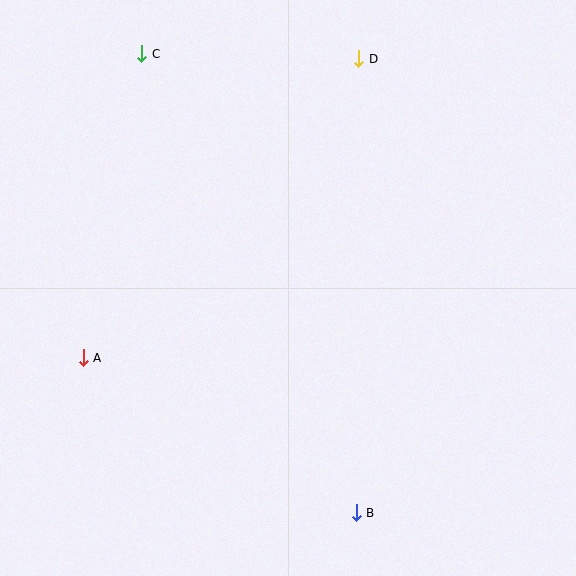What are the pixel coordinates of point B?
Point B is at (356, 513).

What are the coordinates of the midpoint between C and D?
The midpoint between C and D is at (250, 56).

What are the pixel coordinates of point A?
Point A is at (83, 358).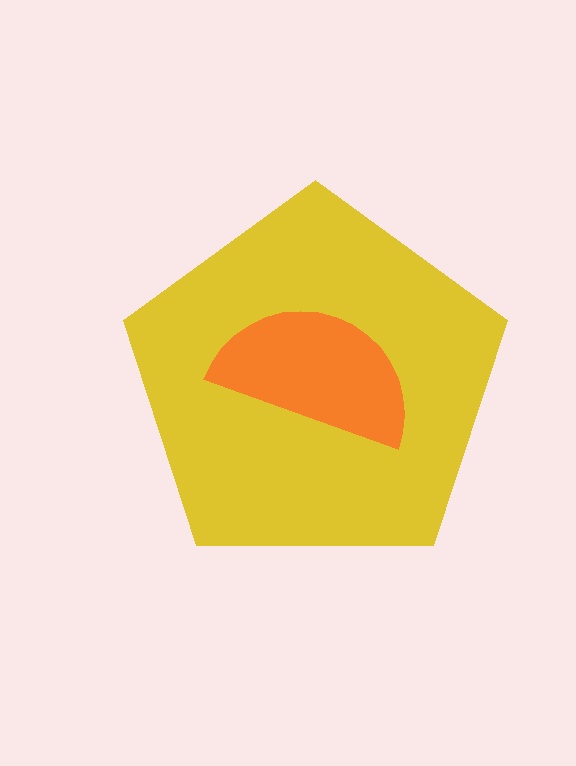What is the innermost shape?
The orange semicircle.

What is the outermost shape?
The yellow pentagon.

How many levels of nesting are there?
2.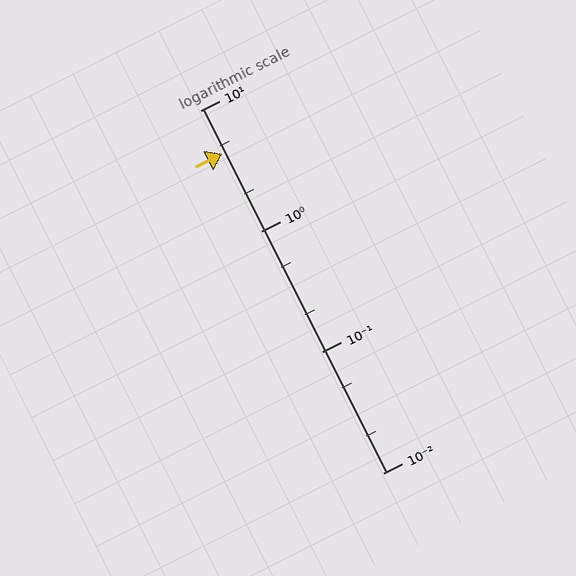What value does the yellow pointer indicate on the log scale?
The pointer indicates approximately 4.4.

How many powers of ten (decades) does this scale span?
The scale spans 3 decades, from 0.01 to 10.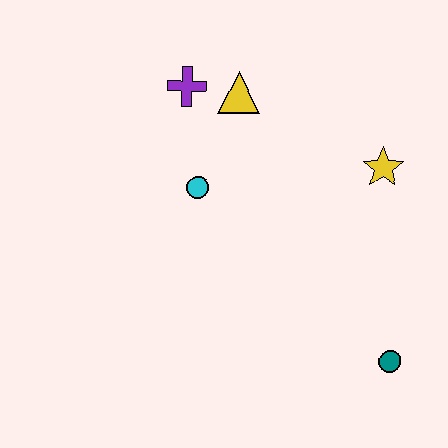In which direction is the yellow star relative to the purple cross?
The yellow star is to the right of the purple cross.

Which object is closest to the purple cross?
The yellow triangle is closest to the purple cross.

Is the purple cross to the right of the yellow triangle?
No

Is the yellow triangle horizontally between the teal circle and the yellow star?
No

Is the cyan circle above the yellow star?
No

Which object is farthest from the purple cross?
The teal circle is farthest from the purple cross.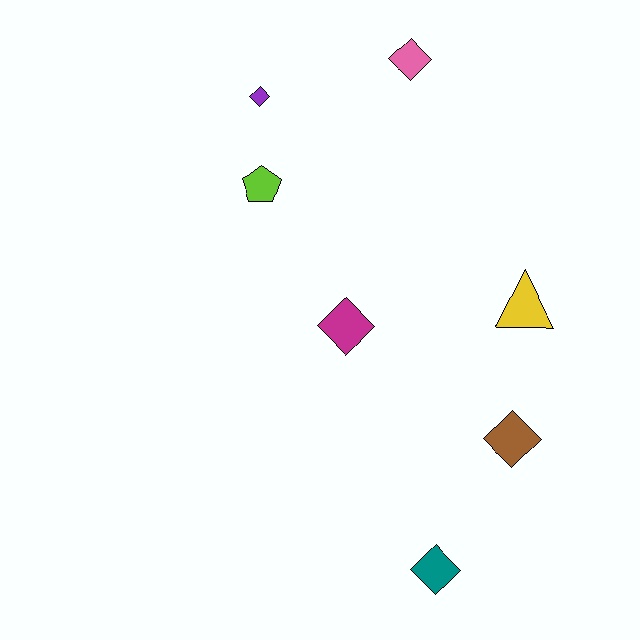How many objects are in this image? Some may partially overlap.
There are 7 objects.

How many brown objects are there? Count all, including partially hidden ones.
There is 1 brown object.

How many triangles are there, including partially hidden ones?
There is 1 triangle.